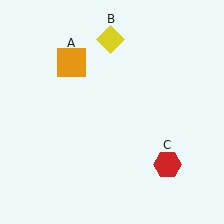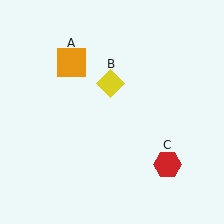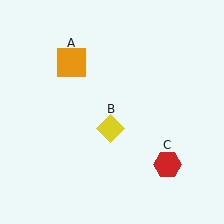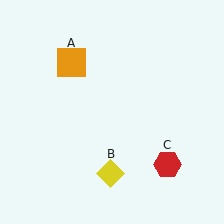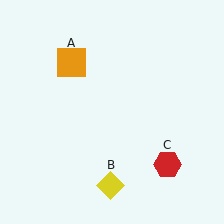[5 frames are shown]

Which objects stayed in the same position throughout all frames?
Orange square (object A) and red hexagon (object C) remained stationary.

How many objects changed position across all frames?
1 object changed position: yellow diamond (object B).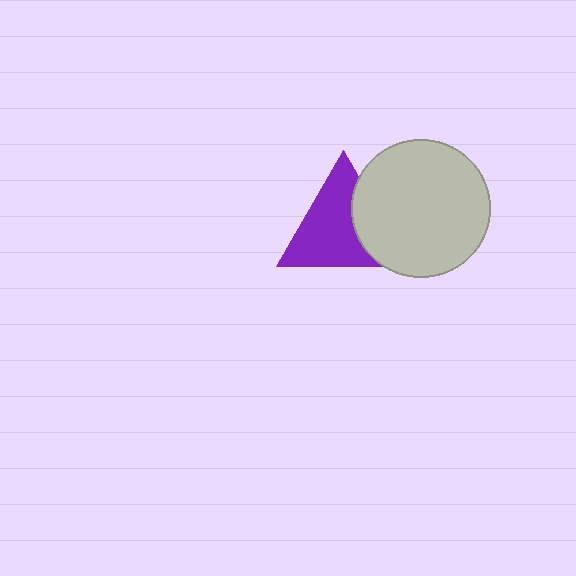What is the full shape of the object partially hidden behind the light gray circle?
The partially hidden object is a purple triangle.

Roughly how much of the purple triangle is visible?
Most of it is visible (roughly 69%).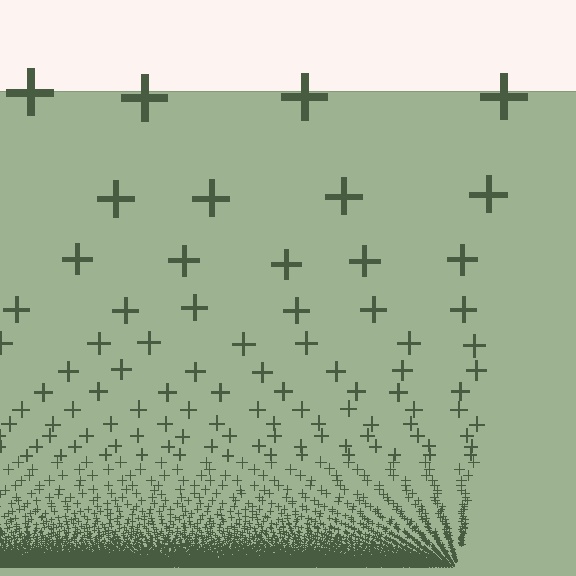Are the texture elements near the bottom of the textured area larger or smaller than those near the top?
Smaller. The gradient is inverted — elements near the bottom are smaller and denser.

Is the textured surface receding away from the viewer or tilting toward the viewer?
The surface appears to tilt toward the viewer. Texture elements get larger and sparser toward the top.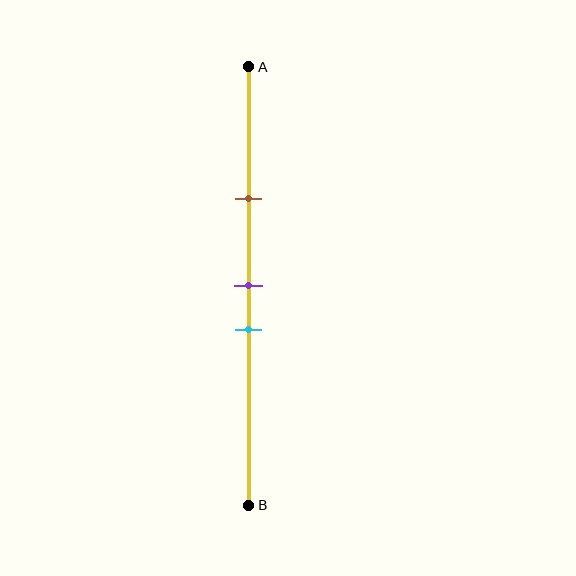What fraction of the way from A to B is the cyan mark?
The cyan mark is approximately 60% (0.6) of the way from A to B.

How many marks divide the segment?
There are 3 marks dividing the segment.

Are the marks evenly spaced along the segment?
No, the marks are not evenly spaced.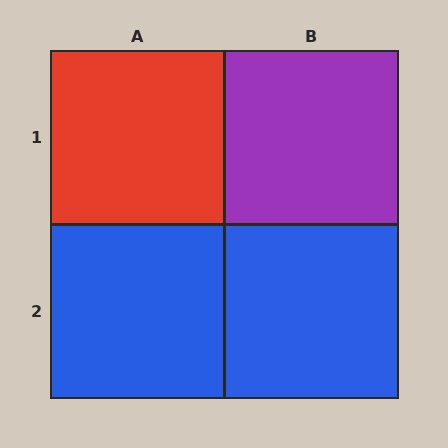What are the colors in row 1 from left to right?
Red, purple.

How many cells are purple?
1 cell is purple.